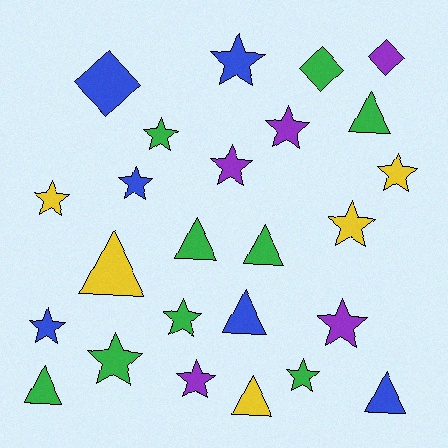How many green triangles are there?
There are 4 green triangles.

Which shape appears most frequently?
Star, with 14 objects.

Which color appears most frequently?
Green, with 9 objects.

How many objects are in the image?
There are 25 objects.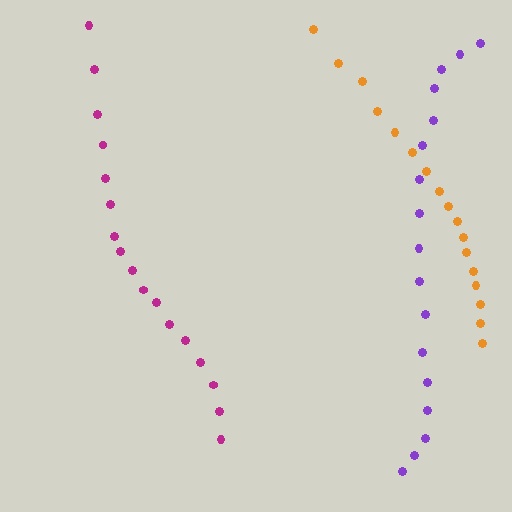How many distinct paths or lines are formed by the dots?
There are 3 distinct paths.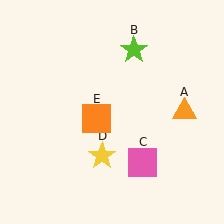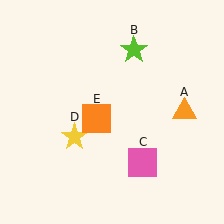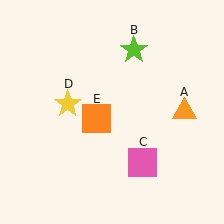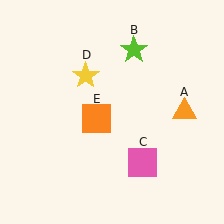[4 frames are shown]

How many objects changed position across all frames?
1 object changed position: yellow star (object D).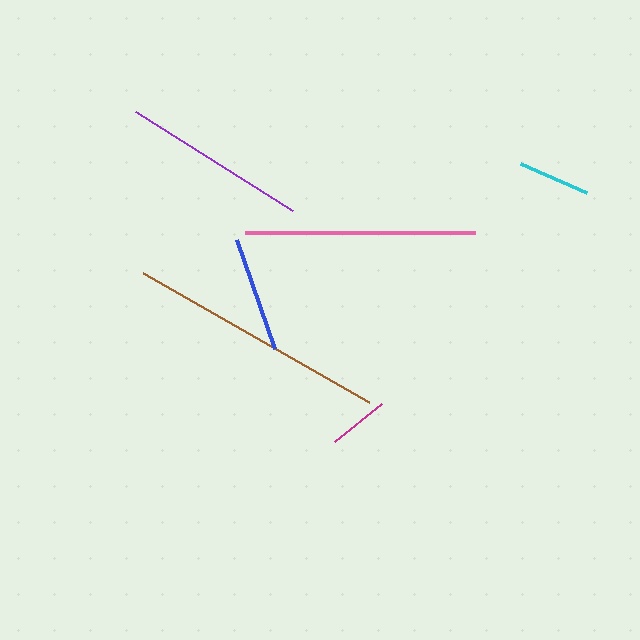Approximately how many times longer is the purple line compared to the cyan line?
The purple line is approximately 2.5 times the length of the cyan line.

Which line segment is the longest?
The brown line is the longest at approximately 260 pixels.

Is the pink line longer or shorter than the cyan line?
The pink line is longer than the cyan line.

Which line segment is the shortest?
The magenta line is the shortest at approximately 61 pixels.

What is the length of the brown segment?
The brown segment is approximately 260 pixels long.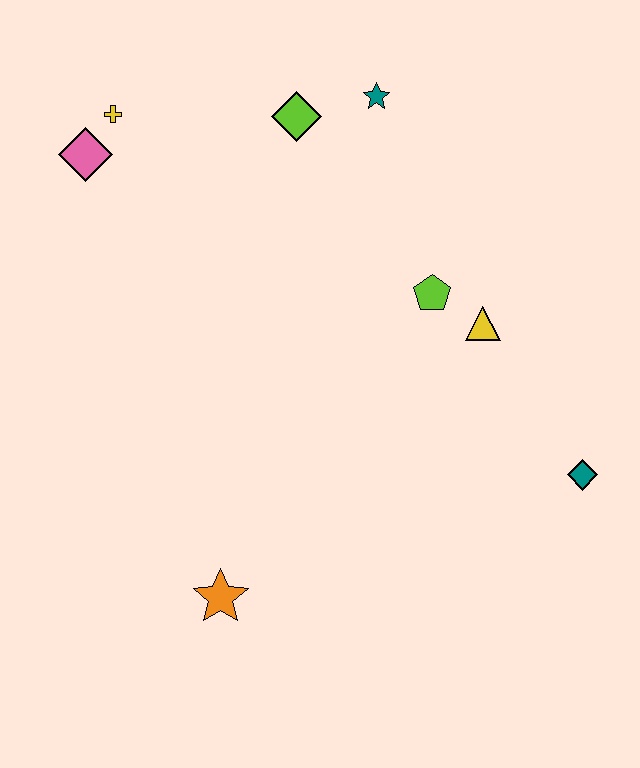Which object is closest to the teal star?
The lime diamond is closest to the teal star.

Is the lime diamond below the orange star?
No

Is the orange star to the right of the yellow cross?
Yes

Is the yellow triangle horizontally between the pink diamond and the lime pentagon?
No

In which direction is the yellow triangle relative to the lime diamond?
The yellow triangle is below the lime diamond.